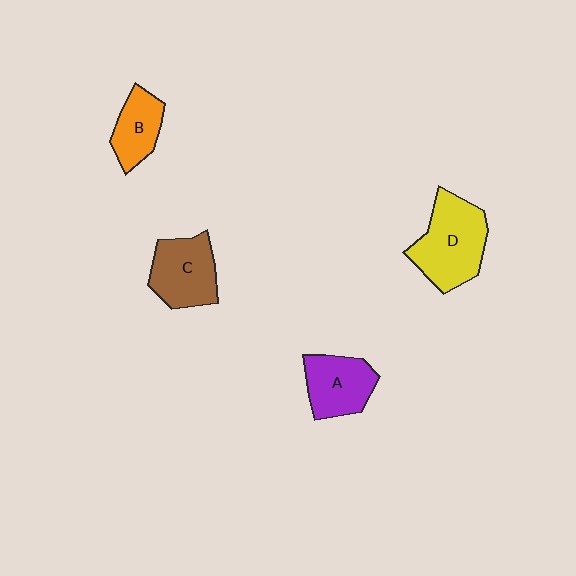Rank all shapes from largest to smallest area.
From largest to smallest: D (yellow), C (brown), A (purple), B (orange).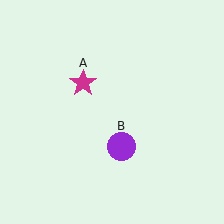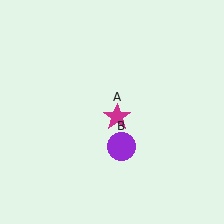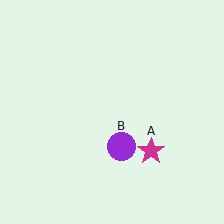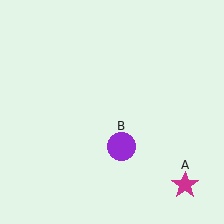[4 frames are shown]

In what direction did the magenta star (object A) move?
The magenta star (object A) moved down and to the right.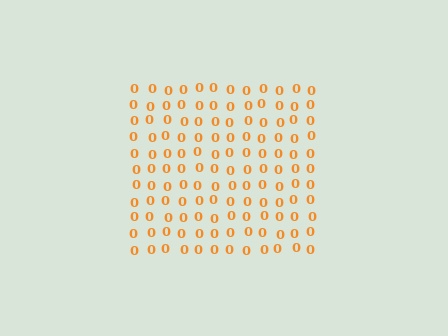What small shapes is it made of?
It is made of small digit 0's.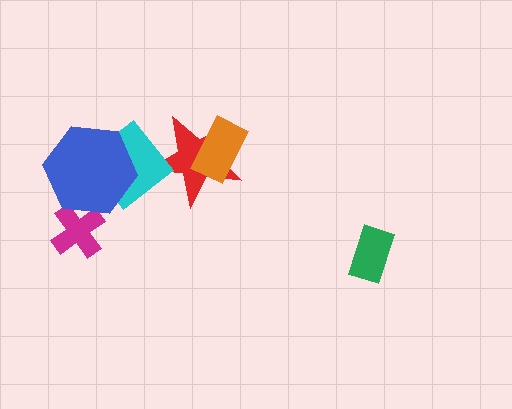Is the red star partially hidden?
Yes, it is partially covered by another shape.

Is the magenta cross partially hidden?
Yes, it is partially covered by another shape.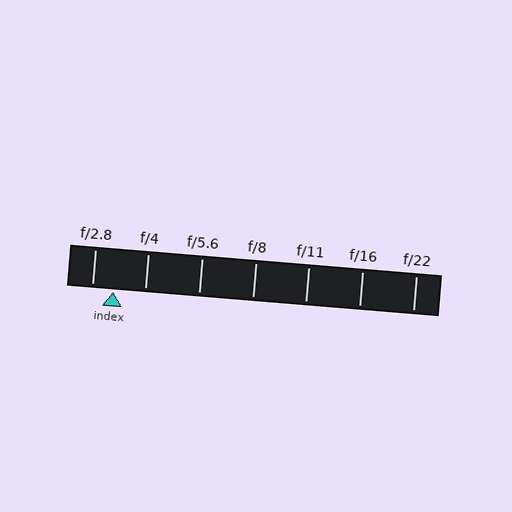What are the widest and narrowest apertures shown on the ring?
The widest aperture shown is f/2.8 and the narrowest is f/22.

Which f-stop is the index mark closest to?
The index mark is closest to f/2.8.